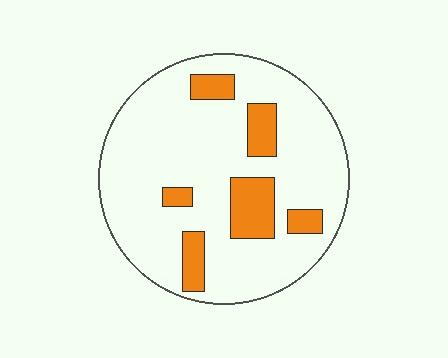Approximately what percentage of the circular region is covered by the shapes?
Approximately 15%.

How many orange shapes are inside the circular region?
6.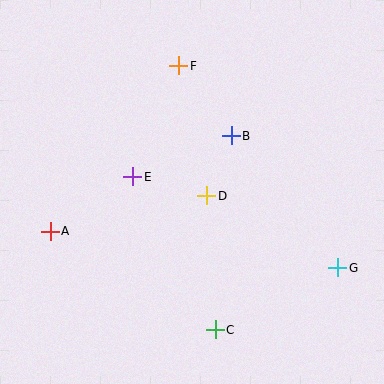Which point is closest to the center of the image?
Point D at (207, 196) is closest to the center.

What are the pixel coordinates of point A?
Point A is at (50, 231).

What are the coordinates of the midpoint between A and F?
The midpoint between A and F is at (114, 148).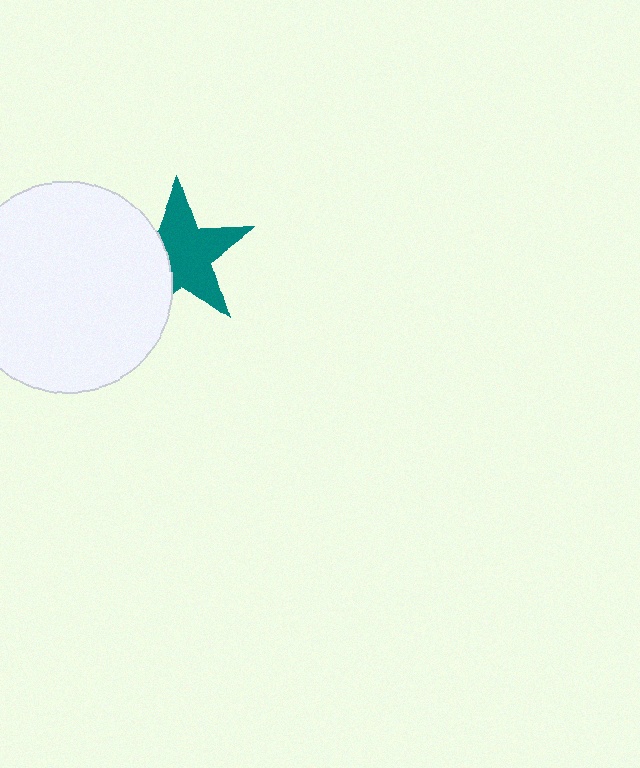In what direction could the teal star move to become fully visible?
The teal star could move right. That would shift it out from behind the white circle entirely.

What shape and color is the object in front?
The object in front is a white circle.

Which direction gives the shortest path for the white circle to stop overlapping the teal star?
Moving left gives the shortest separation.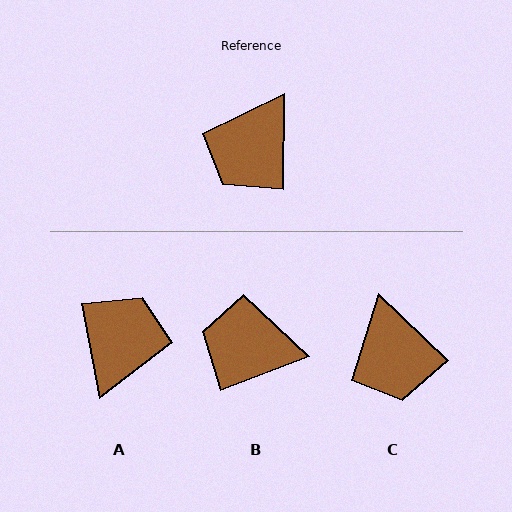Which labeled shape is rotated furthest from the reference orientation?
A, about 169 degrees away.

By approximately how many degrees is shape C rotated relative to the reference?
Approximately 46 degrees counter-clockwise.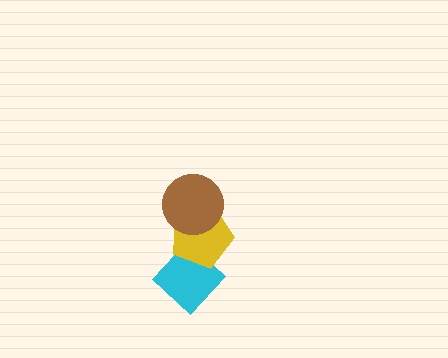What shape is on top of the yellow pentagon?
The brown circle is on top of the yellow pentagon.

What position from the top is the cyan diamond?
The cyan diamond is 3rd from the top.